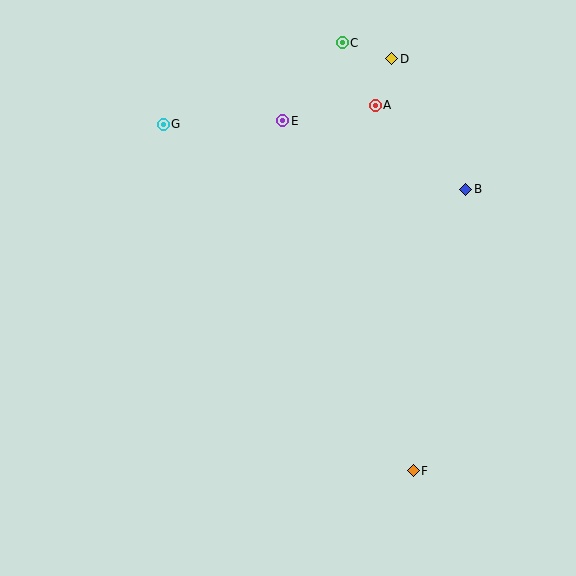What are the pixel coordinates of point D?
Point D is at (392, 59).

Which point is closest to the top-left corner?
Point G is closest to the top-left corner.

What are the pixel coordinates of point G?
Point G is at (163, 124).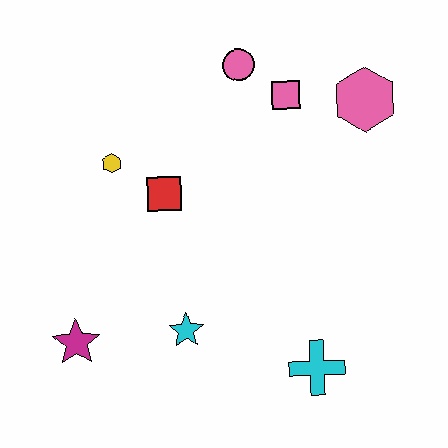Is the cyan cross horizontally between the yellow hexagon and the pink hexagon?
Yes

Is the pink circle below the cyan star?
No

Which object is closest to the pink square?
The pink circle is closest to the pink square.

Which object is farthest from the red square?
The cyan cross is farthest from the red square.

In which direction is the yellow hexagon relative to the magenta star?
The yellow hexagon is above the magenta star.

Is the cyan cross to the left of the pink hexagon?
Yes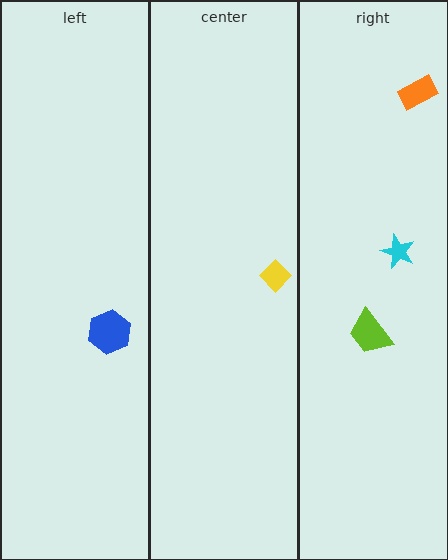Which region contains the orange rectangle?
The right region.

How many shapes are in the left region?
1.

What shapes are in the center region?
The yellow diamond.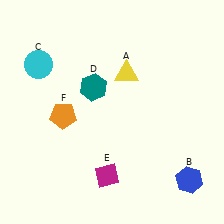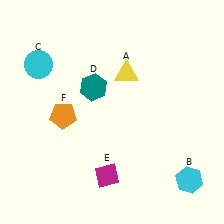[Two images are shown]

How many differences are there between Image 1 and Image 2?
There is 1 difference between the two images.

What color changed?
The hexagon (B) changed from blue in Image 1 to cyan in Image 2.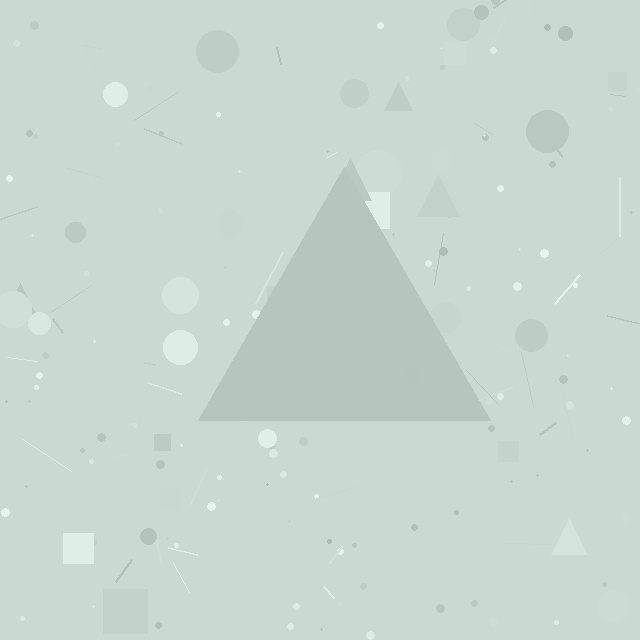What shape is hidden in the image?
A triangle is hidden in the image.